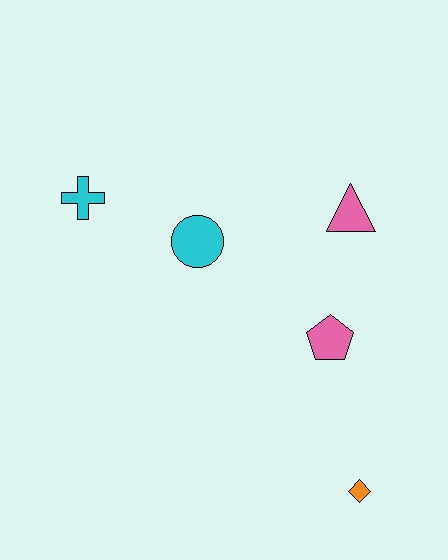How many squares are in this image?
There are no squares.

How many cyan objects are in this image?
There are 2 cyan objects.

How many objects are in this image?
There are 5 objects.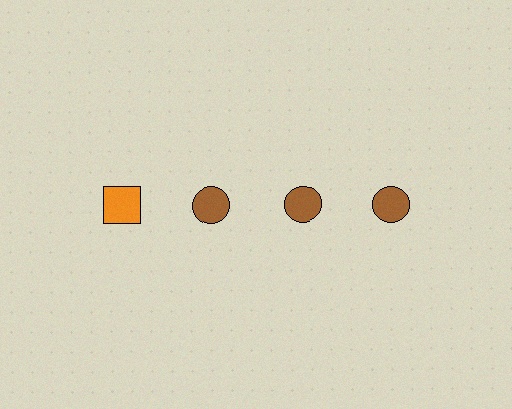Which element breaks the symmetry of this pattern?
The orange square in the top row, leftmost column breaks the symmetry. All other shapes are brown circles.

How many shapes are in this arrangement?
There are 4 shapes arranged in a grid pattern.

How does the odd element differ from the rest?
It differs in both color (orange instead of brown) and shape (square instead of circle).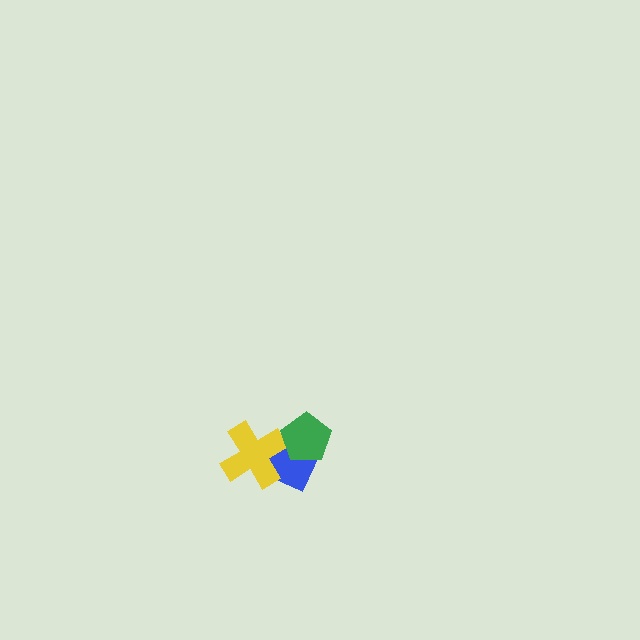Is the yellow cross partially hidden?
No, no other shape covers it.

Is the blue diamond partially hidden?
Yes, it is partially covered by another shape.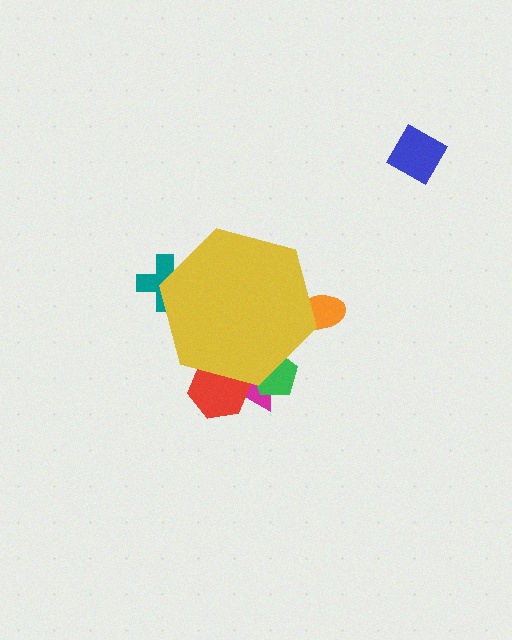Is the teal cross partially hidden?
Yes, the teal cross is partially hidden behind the yellow hexagon.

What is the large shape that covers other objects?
A yellow hexagon.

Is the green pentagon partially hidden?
Yes, the green pentagon is partially hidden behind the yellow hexagon.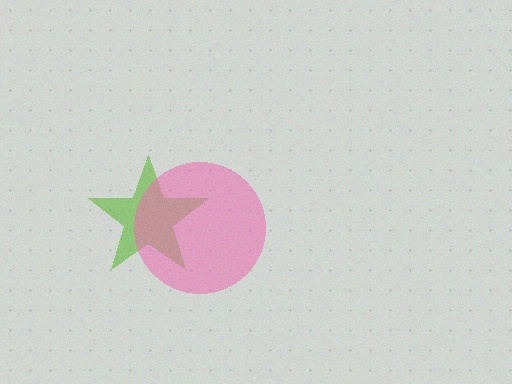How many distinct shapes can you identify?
There are 2 distinct shapes: a lime star, a pink circle.